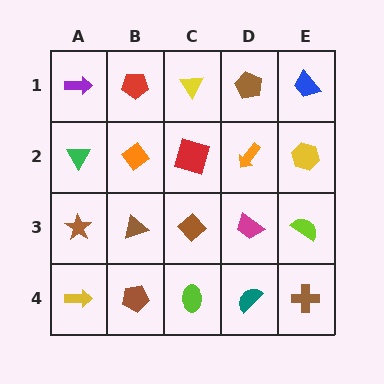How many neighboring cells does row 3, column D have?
4.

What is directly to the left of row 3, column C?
A brown triangle.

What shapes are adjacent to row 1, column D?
An orange arrow (row 2, column D), a yellow triangle (row 1, column C), a blue trapezoid (row 1, column E).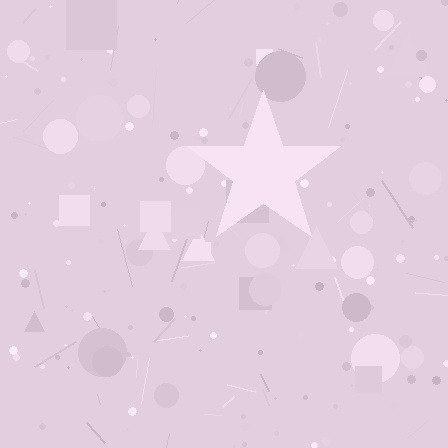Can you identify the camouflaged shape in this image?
The camouflaged shape is a star.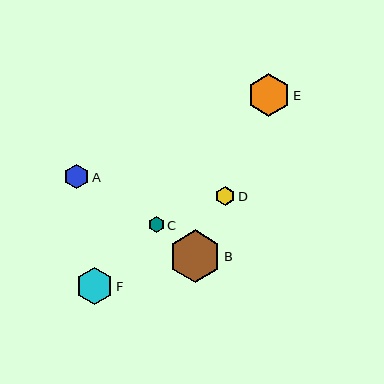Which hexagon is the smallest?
Hexagon C is the smallest with a size of approximately 16 pixels.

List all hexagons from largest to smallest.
From largest to smallest: B, E, F, A, D, C.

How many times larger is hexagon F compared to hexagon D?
Hexagon F is approximately 1.9 times the size of hexagon D.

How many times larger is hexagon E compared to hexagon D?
Hexagon E is approximately 2.2 times the size of hexagon D.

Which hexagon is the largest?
Hexagon B is the largest with a size of approximately 53 pixels.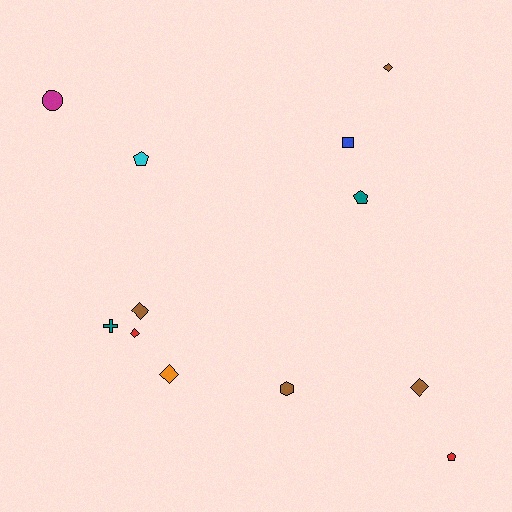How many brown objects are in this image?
There are 4 brown objects.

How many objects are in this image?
There are 12 objects.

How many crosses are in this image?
There is 1 cross.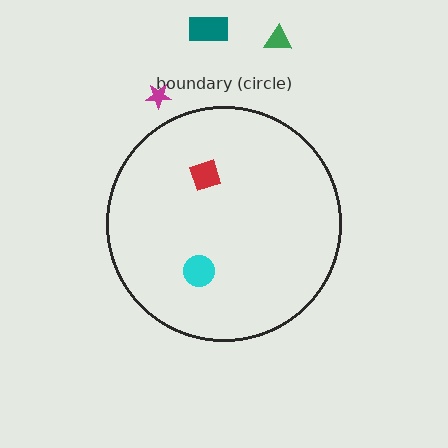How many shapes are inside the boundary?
2 inside, 3 outside.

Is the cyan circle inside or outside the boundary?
Inside.